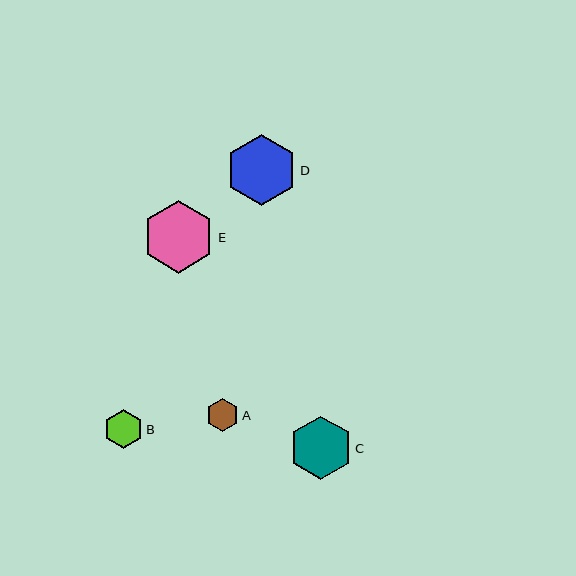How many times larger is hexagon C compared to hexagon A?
Hexagon C is approximately 1.9 times the size of hexagon A.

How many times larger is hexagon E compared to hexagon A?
Hexagon E is approximately 2.2 times the size of hexagon A.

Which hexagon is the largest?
Hexagon E is the largest with a size of approximately 72 pixels.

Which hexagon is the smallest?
Hexagon A is the smallest with a size of approximately 33 pixels.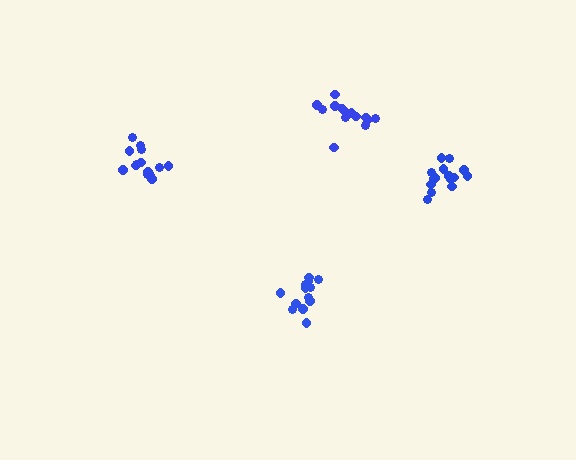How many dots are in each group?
Group 1: 15 dots, Group 2: 14 dots, Group 3: 13 dots, Group 4: 14 dots (56 total).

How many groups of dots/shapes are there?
There are 4 groups.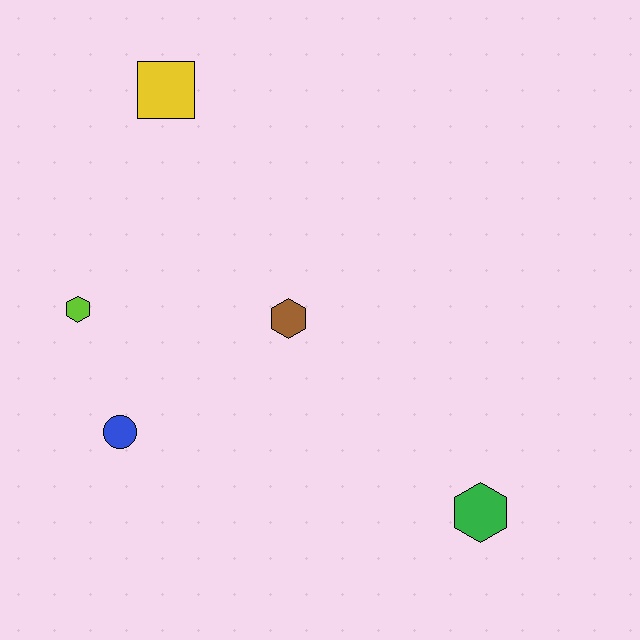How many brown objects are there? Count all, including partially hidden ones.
There is 1 brown object.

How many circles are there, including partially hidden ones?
There is 1 circle.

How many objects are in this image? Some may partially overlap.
There are 5 objects.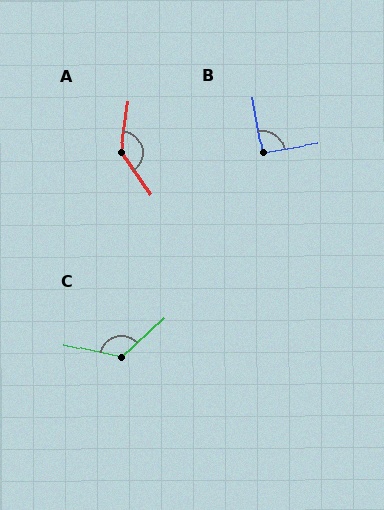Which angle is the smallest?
B, at approximately 90 degrees.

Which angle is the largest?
A, at approximately 137 degrees.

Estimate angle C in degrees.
Approximately 124 degrees.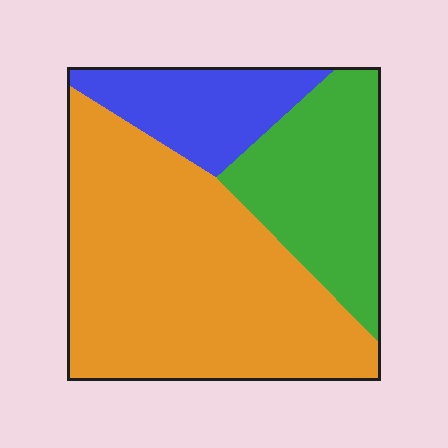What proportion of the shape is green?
Green covers around 25% of the shape.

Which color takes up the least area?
Blue, at roughly 15%.